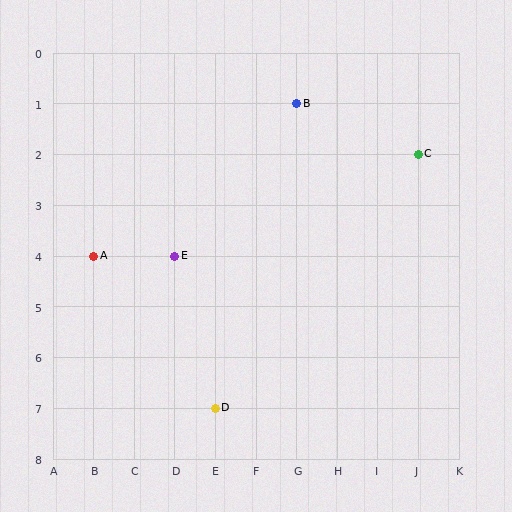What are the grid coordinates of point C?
Point C is at grid coordinates (J, 2).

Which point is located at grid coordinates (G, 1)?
Point B is at (G, 1).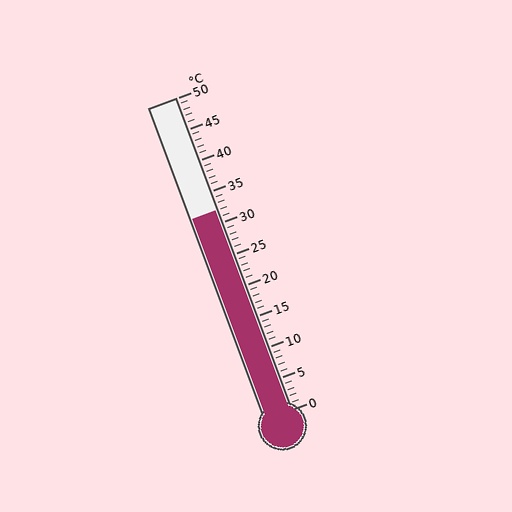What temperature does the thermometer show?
The thermometer shows approximately 32°C.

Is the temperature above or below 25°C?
The temperature is above 25°C.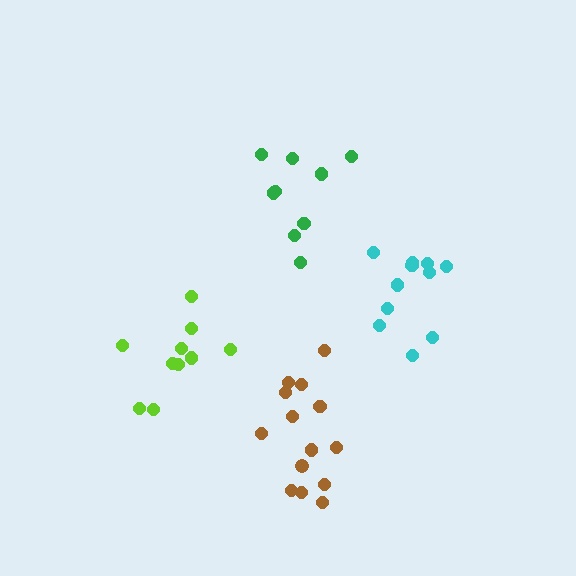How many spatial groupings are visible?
There are 4 spatial groupings.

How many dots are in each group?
Group 1: 10 dots, Group 2: 9 dots, Group 3: 11 dots, Group 4: 14 dots (44 total).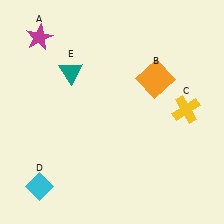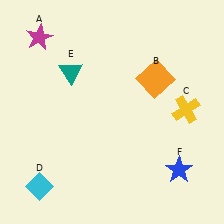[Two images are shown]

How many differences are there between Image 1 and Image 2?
There is 1 difference between the two images.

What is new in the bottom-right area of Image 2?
A blue star (F) was added in the bottom-right area of Image 2.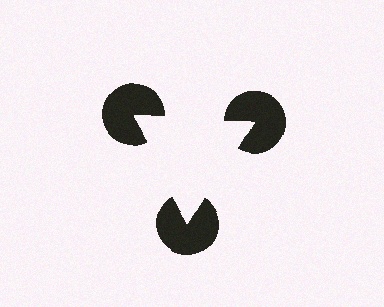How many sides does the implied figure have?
3 sides.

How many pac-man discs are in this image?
There are 3 — one at each vertex of the illusory triangle.